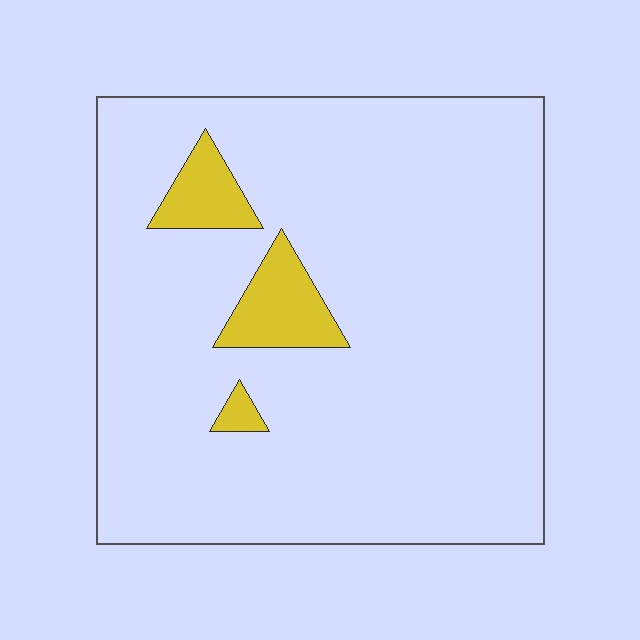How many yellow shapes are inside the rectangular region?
3.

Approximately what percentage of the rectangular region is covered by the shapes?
Approximately 10%.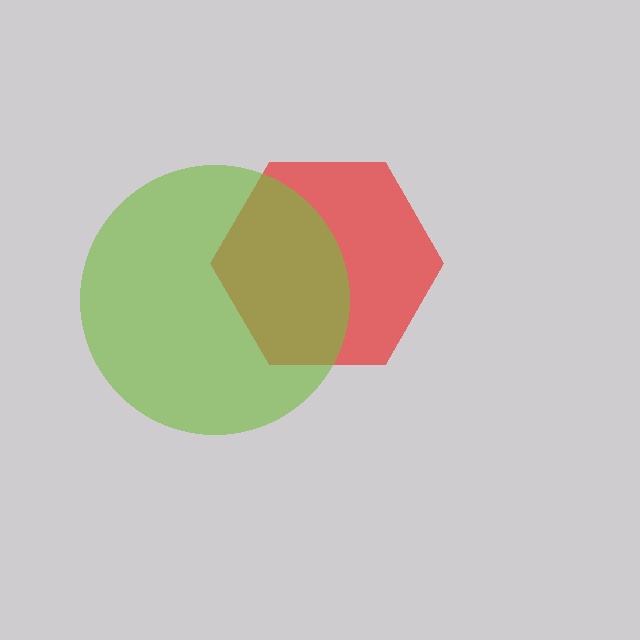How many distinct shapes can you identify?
There are 2 distinct shapes: a red hexagon, a lime circle.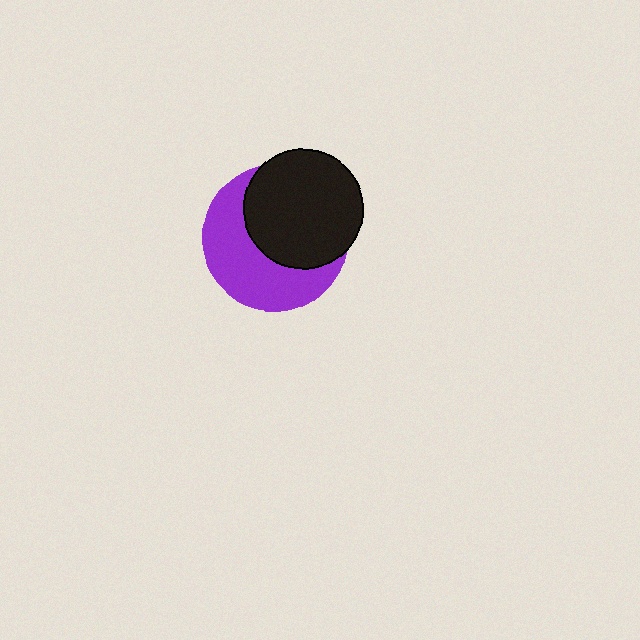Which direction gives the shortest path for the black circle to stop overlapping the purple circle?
Moving toward the upper-right gives the shortest separation.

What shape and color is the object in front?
The object in front is a black circle.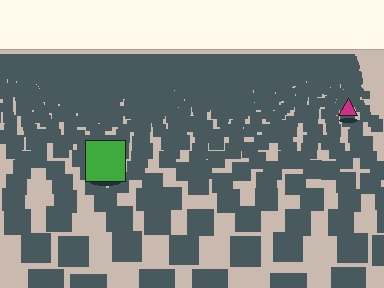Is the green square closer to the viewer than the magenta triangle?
Yes. The green square is closer — you can tell from the texture gradient: the ground texture is coarser near it.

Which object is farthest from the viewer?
The magenta triangle is farthest from the viewer. It appears smaller and the ground texture around it is denser.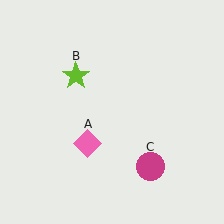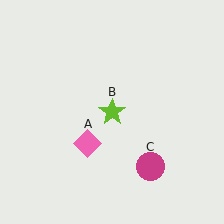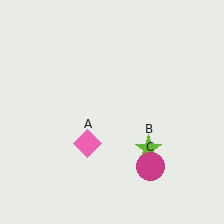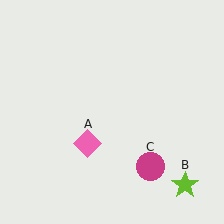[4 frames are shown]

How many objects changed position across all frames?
1 object changed position: lime star (object B).